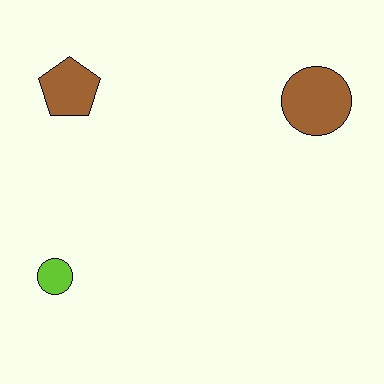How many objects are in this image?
There are 3 objects.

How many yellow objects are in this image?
There are no yellow objects.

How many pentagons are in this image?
There is 1 pentagon.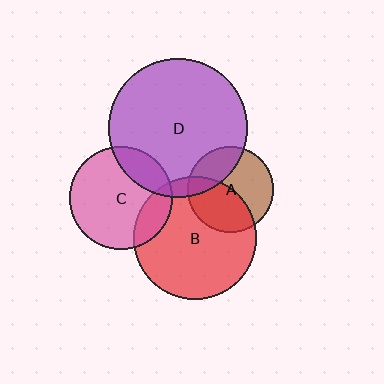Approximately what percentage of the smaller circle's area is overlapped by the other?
Approximately 20%.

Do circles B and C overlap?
Yes.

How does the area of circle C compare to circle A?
Approximately 1.4 times.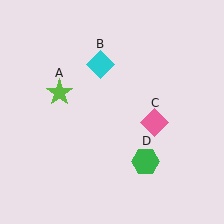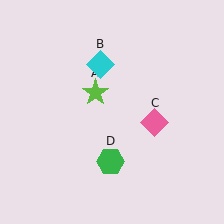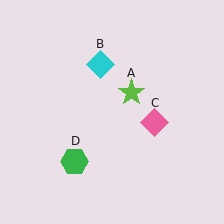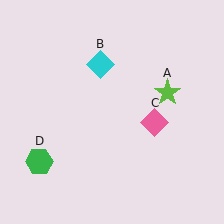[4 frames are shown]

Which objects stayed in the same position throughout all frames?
Cyan diamond (object B) and pink diamond (object C) remained stationary.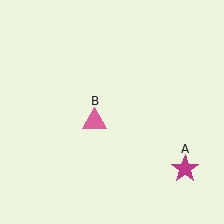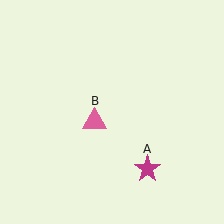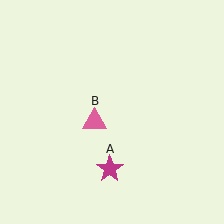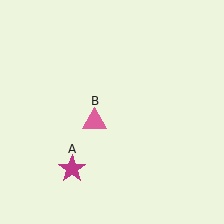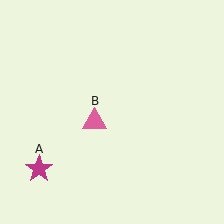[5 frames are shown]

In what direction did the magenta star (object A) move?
The magenta star (object A) moved left.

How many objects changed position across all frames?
1 object changed position: magenta star (object A).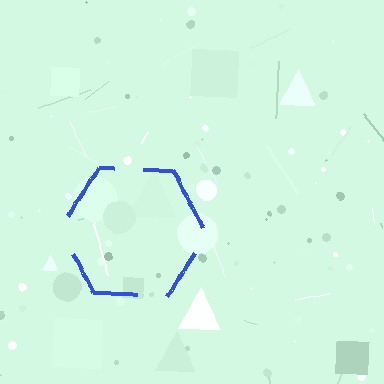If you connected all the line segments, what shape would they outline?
They would outline a hexagon.